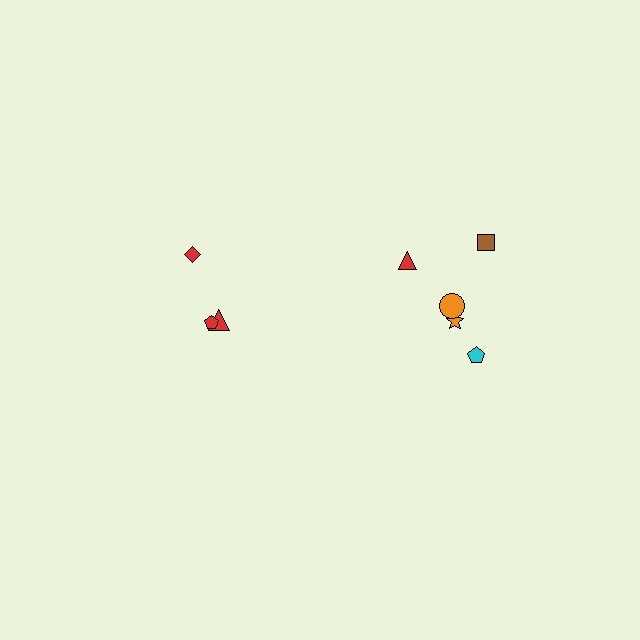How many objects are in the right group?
There are 5 objects.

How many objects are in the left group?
There are 3 objects.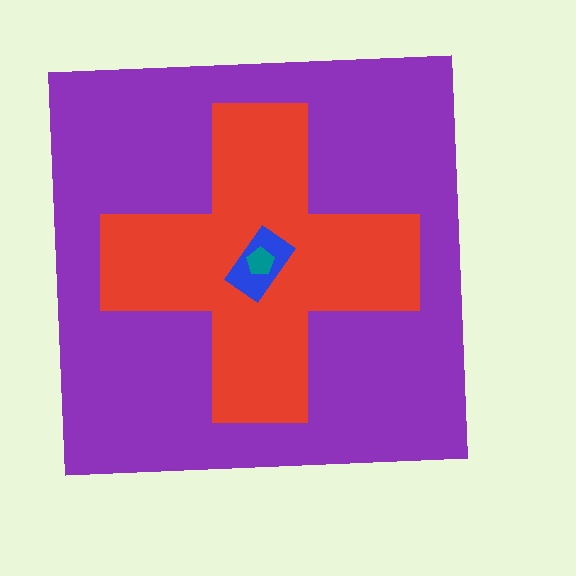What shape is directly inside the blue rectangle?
The teal pentagon.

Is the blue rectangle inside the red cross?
Yes.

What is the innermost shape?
The teal pentagon.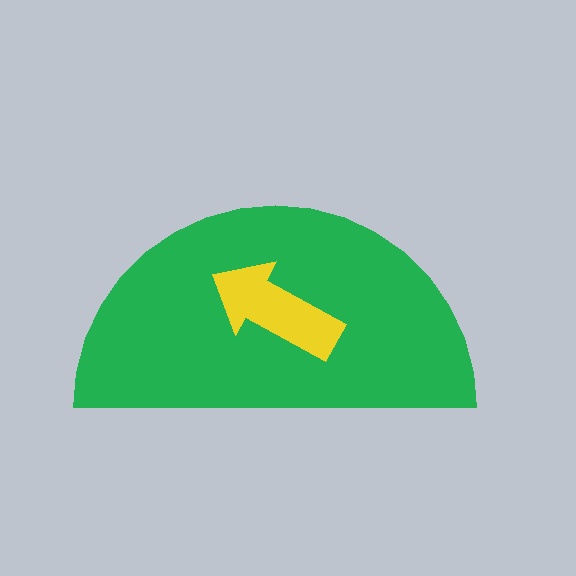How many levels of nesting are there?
2.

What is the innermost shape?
The yellow arrow.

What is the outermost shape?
The green semicircle.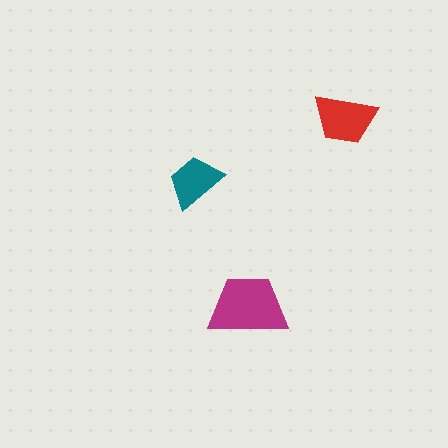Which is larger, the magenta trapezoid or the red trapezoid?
The magenta one.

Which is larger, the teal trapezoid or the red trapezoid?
The red one.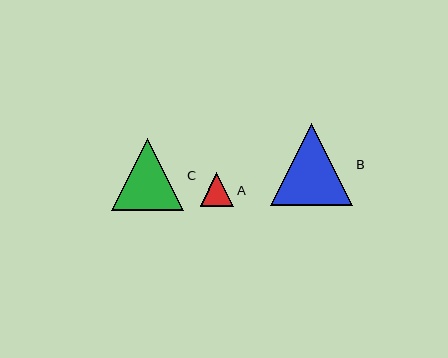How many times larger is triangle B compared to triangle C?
Triangle B is approximately 1.1 times the size of triangle C.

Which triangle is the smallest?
Triangle A is the smallest with a size of approximately 34 pixels.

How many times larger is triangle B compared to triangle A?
Triangle B is approximately 2.5 times the size of triangle A.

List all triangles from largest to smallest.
From largest to smallest: B, C, A.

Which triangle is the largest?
Triangle B is the largest with a size of approximately 82 pixels.